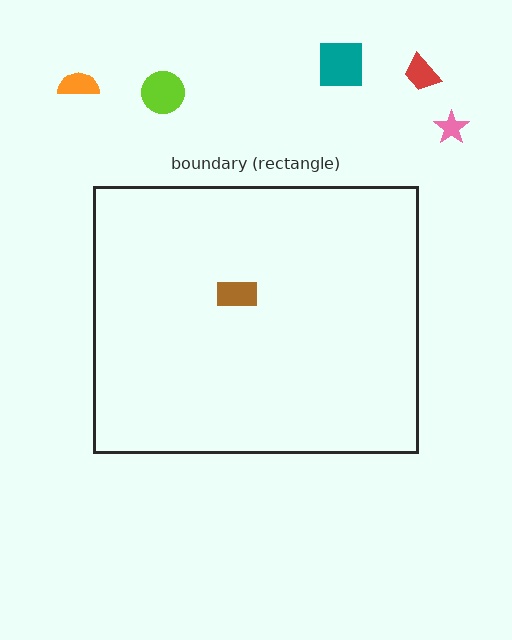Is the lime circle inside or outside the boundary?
Outside.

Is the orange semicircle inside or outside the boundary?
Outside.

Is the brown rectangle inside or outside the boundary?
Inside.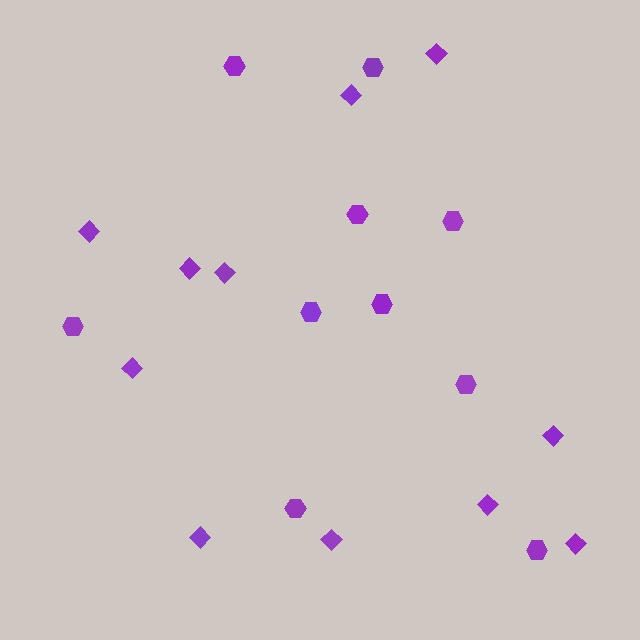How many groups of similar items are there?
There are 2 groups: one group of diamonds (11) and one group of hexagons (10).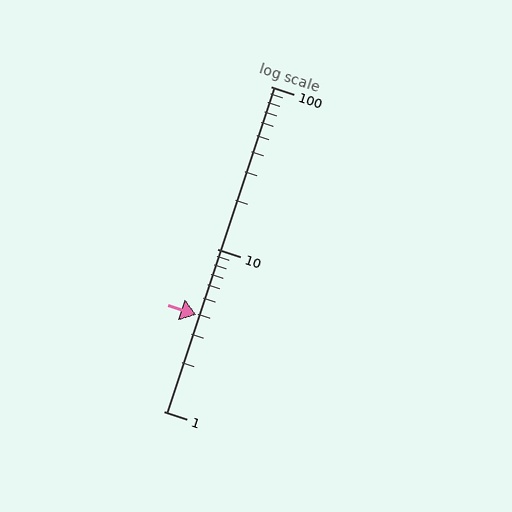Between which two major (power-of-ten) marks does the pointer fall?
The pointer is between 1 and 10.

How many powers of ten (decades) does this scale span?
The scale spans 2 decades, from 1 to 100.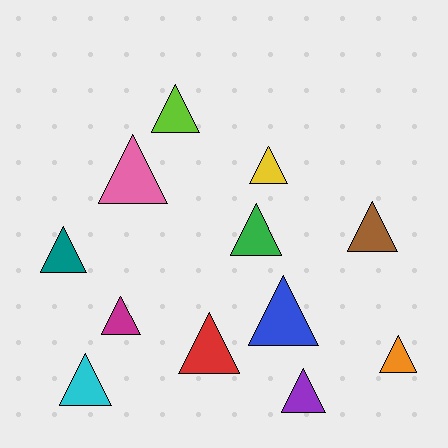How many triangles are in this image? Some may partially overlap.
There are 12 triangles.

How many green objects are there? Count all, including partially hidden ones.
There is 1 green object.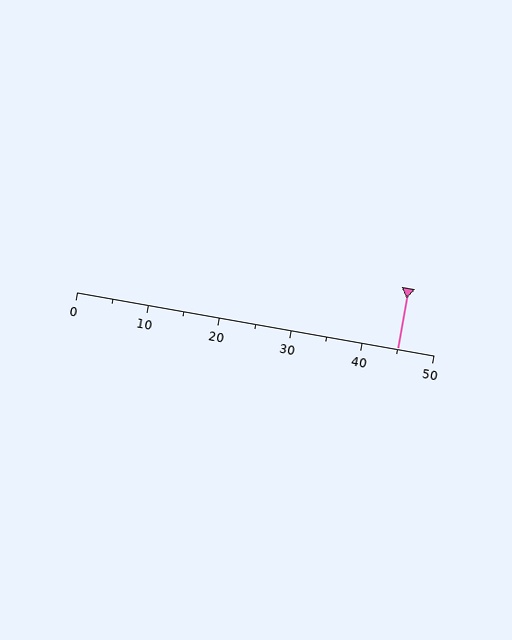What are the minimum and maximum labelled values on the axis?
The axis runs from 0 to 50.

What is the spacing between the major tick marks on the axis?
The major ticks are spaced 10 apart.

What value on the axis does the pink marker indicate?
The marker indicates approximately 45.